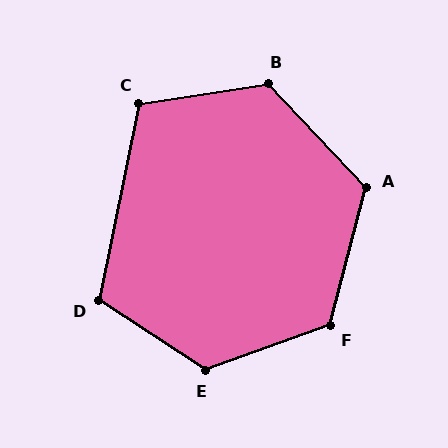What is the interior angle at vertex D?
Approximately 111 degrees (obtuse).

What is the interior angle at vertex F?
Approximately 124 degrees (obtuse).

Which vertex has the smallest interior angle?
C, at approximately 110 degrees.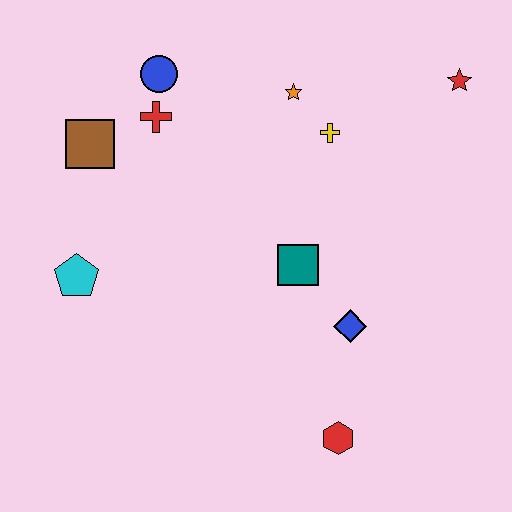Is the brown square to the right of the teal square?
No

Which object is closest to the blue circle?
The red cross is closest to the blue circle.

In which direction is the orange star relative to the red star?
The orange star is to the left of the red star.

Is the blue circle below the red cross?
No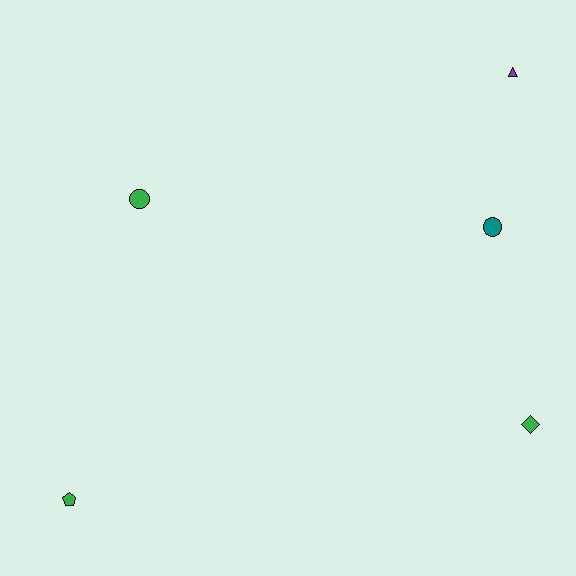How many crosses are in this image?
There are no crosses.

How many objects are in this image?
There are 5 objects.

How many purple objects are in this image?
There is 1 purple object.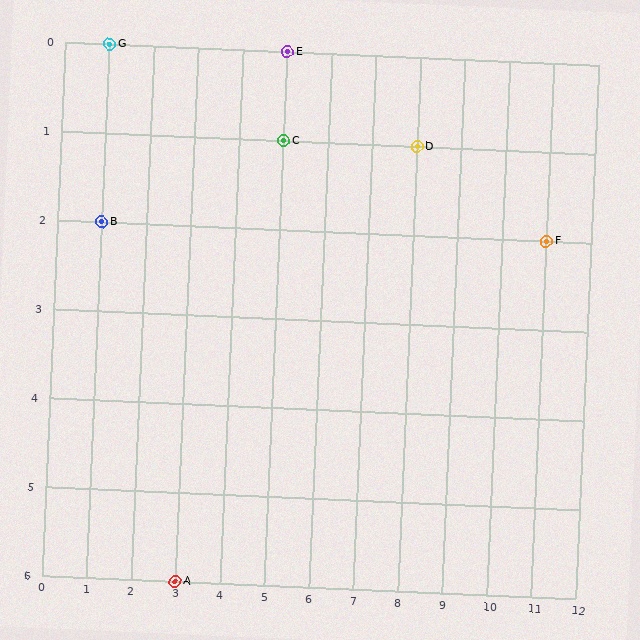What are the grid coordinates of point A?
Point A is at grid coordinates (3, 6).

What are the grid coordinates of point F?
Point F is at grid coordinates (11, 2).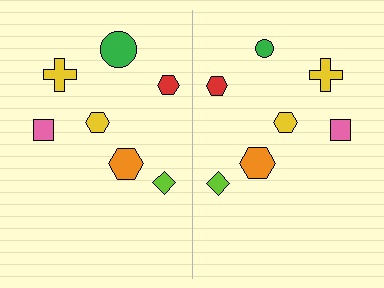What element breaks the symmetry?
The green circle on the right side has a different size than its mirror counterpart.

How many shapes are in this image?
There are 14 shapes in this image.